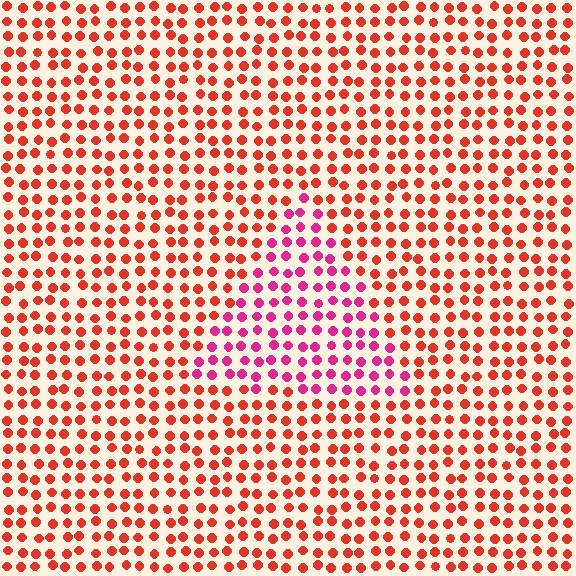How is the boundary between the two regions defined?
The boundary is defined purely by a slight shift in hue (about 40 degrees). Spacing, size, and orientation are identical on both sides.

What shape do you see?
I see a triangle.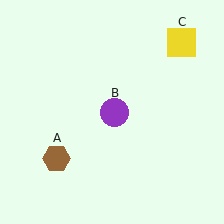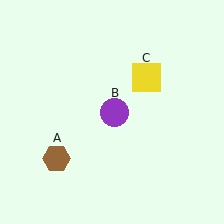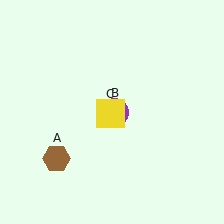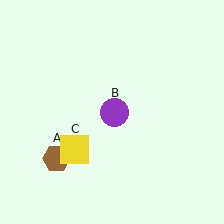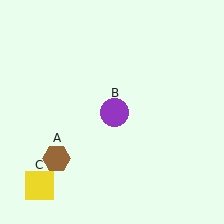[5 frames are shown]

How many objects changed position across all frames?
1 object changed position: yellow square (object C).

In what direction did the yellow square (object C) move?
The yellow square (object C) moved down and to the left.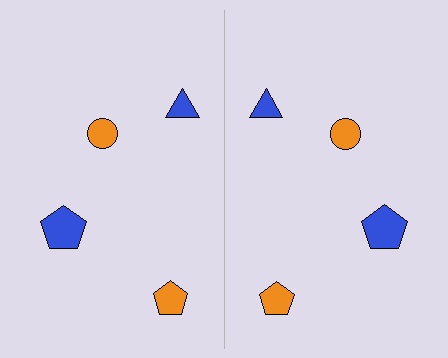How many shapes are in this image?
There are 8 shapes in this image.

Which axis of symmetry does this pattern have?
The pattern has a vertical axis of symmetry running through the center of the image.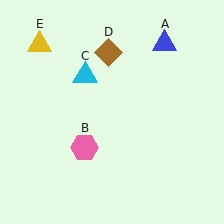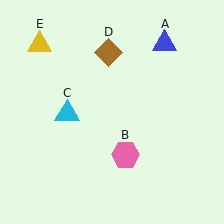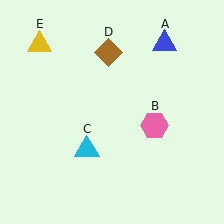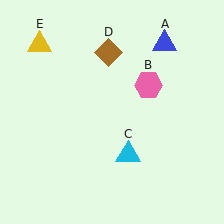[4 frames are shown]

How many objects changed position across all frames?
2 objects changed position: pink hexagon (object B), cyan triangle (object C).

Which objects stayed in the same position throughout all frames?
Blue triangle (object A) and brown diamond (object D) and yellow triangle (object E) remained stationary.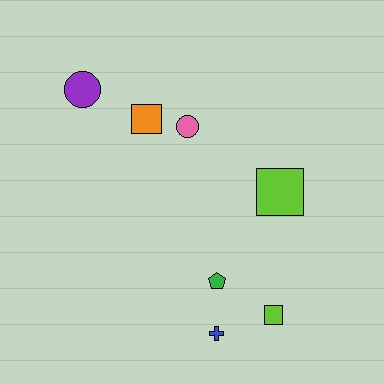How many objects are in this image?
There are 7 objects.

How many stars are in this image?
There are no stars.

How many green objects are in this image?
There is 1 green object.